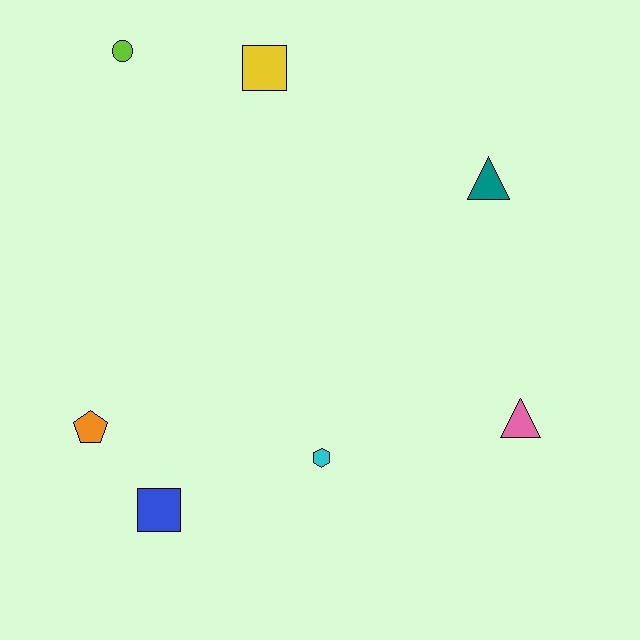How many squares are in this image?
There are 2 squares.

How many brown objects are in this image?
There are no brown objects.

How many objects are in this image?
There are 7 objects.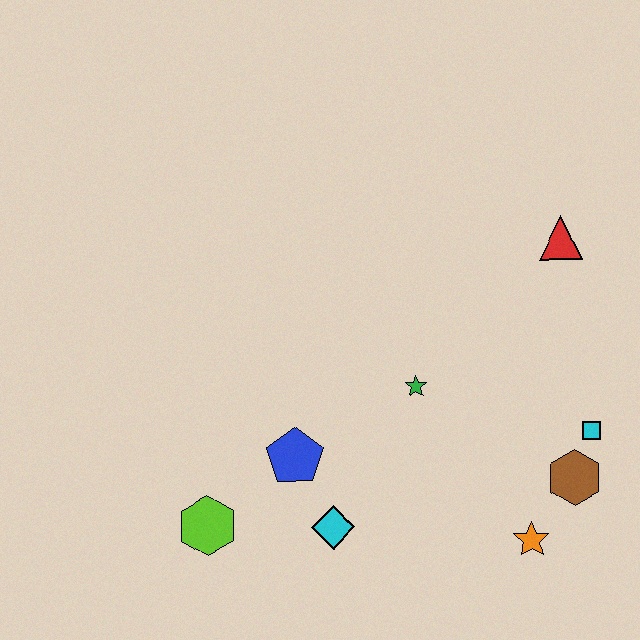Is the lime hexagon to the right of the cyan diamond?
No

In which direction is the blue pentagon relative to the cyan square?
The blue pentagon is to the left of the cyan square.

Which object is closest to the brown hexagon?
The cyan square is closest to the brown hexagon.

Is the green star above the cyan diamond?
Yes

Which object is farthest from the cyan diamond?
The red triangle is farthest from the cyan diamond.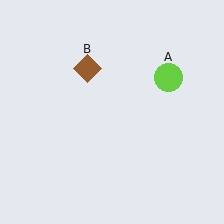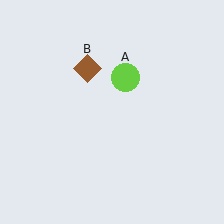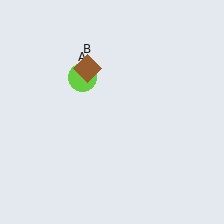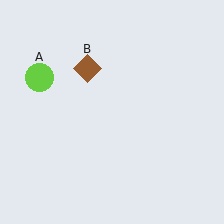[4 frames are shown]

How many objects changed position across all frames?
1 object changed position: lime circle (object A).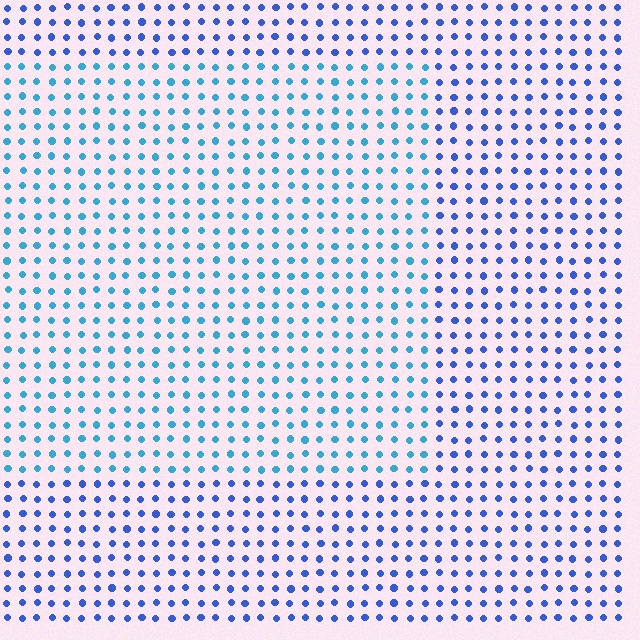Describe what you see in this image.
The image is filled with small blue elements in a uniform arrangement. A rectangle-shaped region is visible where the elements are tinted to a slightly different hue, forming a subtle color boundary.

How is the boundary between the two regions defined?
The boundary is defined purely by a slight shift in hue (about 31 degrees). Spacing, size, and orientation are identical on both sides.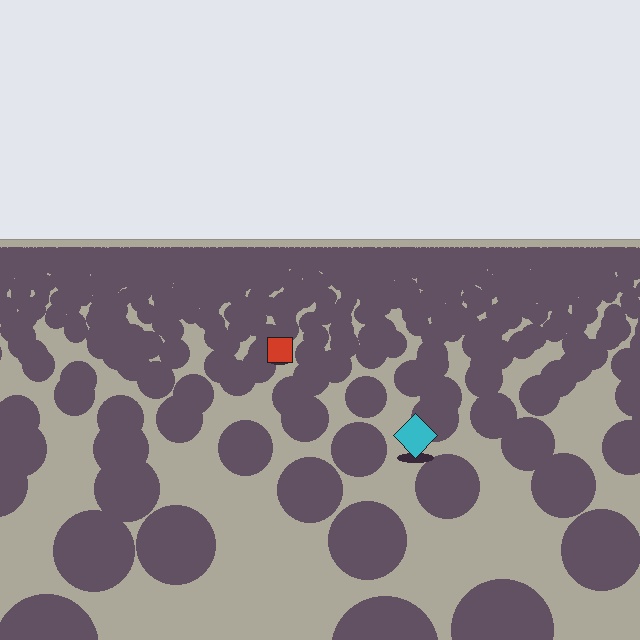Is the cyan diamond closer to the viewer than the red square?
Yes. The cyan diamond is closer — you can tell from the texture gradient: the ground texture is coarser near it.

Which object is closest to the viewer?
The cyan diamond is closest. The texture marks near it are larger and more spread out.